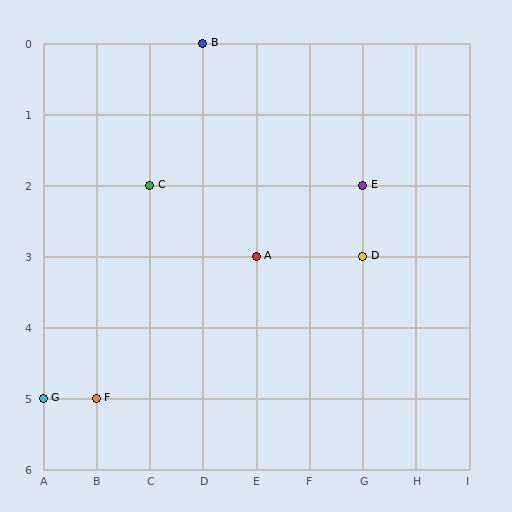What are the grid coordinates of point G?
Point G is at grid coordinates (A, 5).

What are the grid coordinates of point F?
Point F is at grid coordinates (B, 5).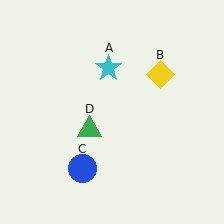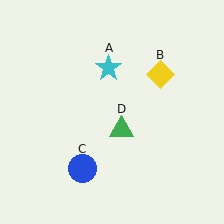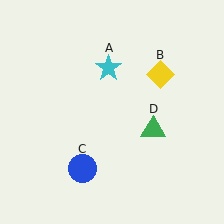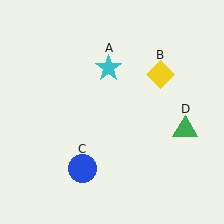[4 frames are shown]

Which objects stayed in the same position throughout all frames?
Cyan star (object A) and yellow diamond (object B) and blue circle (object C) remained stationary.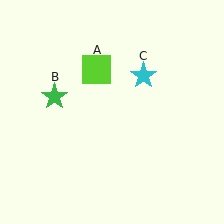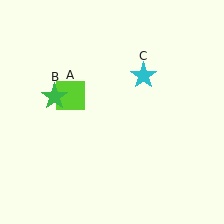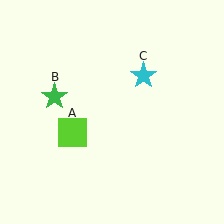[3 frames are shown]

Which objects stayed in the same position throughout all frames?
Green star (object B) and cyan star (object C) remained stationary.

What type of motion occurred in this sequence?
The lime square (object A) rotated counterclockwise around the center of the scene.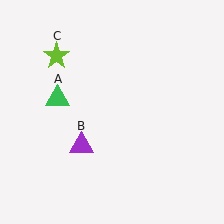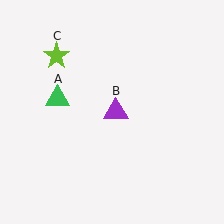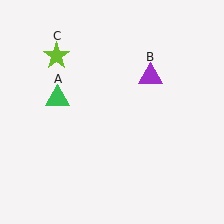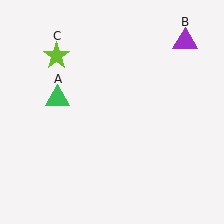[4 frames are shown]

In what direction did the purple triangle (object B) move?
The purple triangle (object B) moved up and to the right.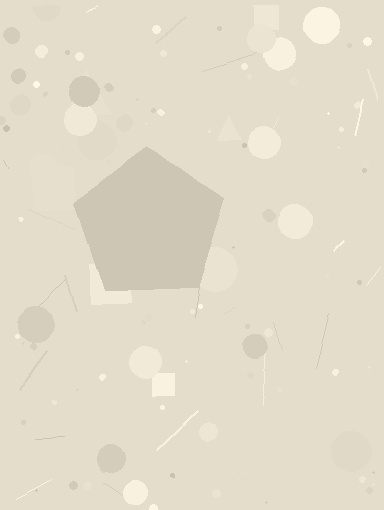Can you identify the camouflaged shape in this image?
The camouflaged shape is a pentagon.